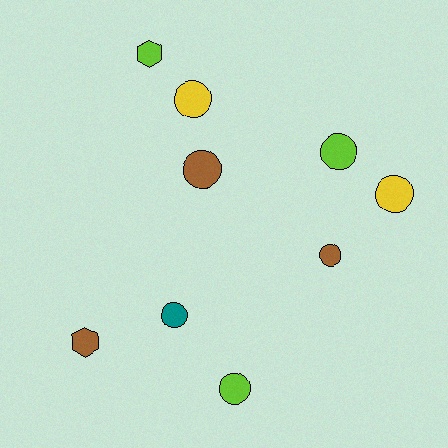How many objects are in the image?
There are 9 objects.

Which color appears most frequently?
Lime, with 3 objects.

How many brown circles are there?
There are 2 brown circles.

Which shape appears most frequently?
Circle, with 7 objects.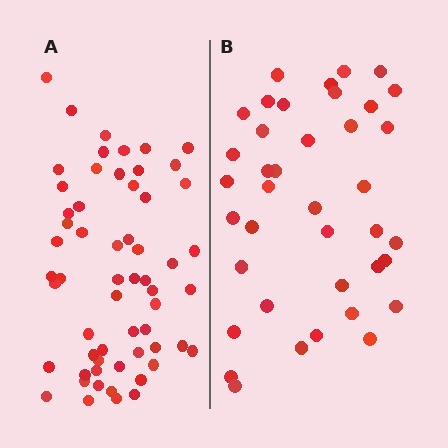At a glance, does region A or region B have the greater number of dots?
Region A (the left region) has more dots.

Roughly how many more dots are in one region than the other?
Region A has approximately 20 more dots than region B.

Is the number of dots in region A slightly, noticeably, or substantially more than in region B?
Region A has substantially more. The ratio is roughly 1.5 to 1.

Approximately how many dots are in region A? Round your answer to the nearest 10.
About 60 dots. (The exact count is 59, which rounds to 60.)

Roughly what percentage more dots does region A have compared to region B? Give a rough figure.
About 50% more.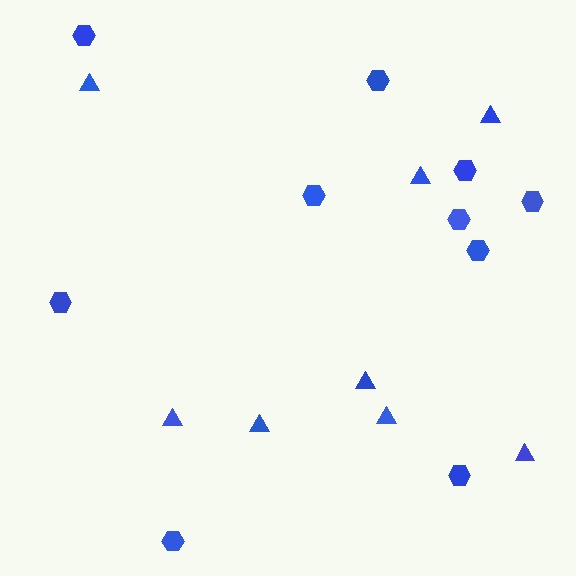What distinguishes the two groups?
There are 2 groups: one group of triangles (8) and one group of hexagons (10).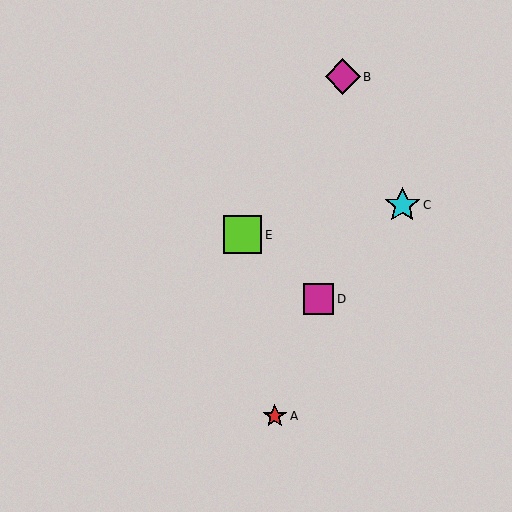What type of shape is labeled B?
Shape B is a magenta diamond.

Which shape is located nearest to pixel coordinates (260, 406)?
The red star (labeled A) at (275, 416) is nearest to that location.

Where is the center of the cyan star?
The center of the cyan star is at (402, 205).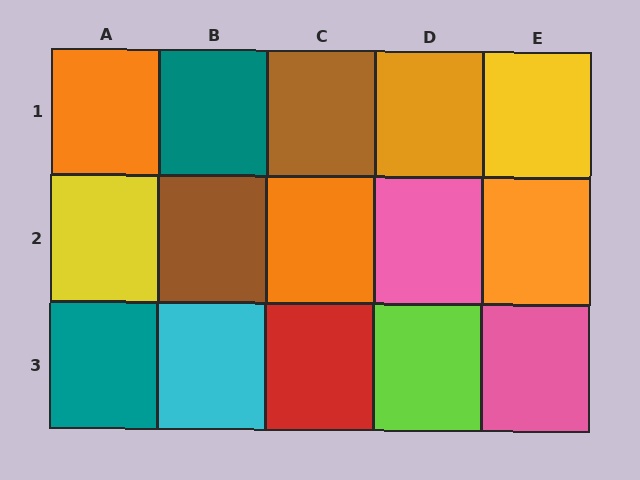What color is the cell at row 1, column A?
Orange.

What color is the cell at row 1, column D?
Orange.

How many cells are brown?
2 cells are brown.